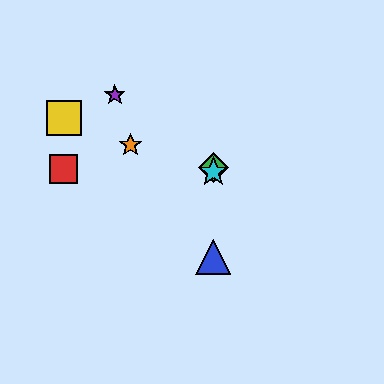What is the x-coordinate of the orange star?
The orange star is at x≈130.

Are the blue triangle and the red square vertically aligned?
No, the blue triangle is at x≈213 and the red square is at x≈64.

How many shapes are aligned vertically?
3 shapes (the blue triangle, the green diamond, the cyan star) are aligned vertically.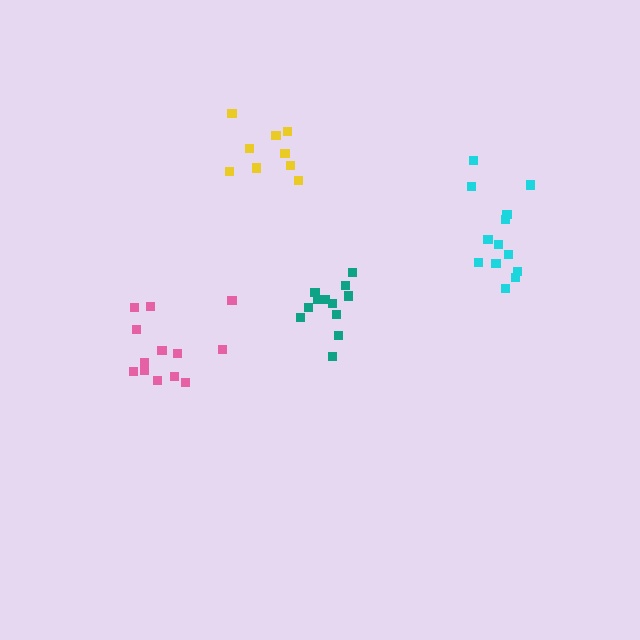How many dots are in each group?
Group 1: 13 dots, Group 2: 9 dots, Group 3: 13 dots, Group 4: 12 dots (47 total).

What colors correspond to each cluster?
The clusters are colored: cyan, yellow, pink, teal.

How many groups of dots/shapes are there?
There are 4 groups.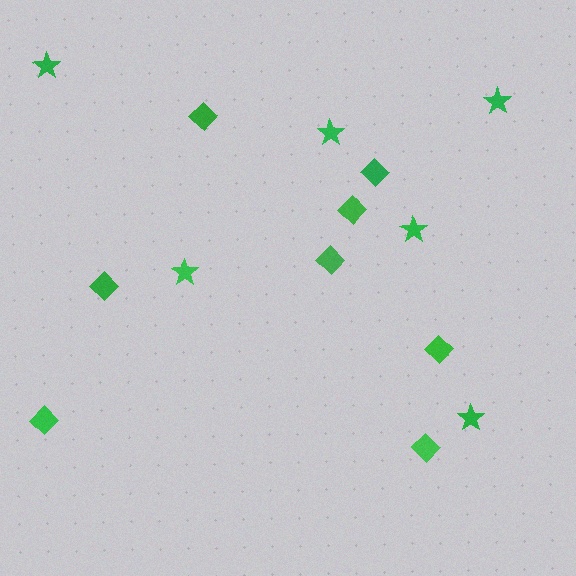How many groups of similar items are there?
There are 2 groups: one group of diamonds (8) and one group of stars (6).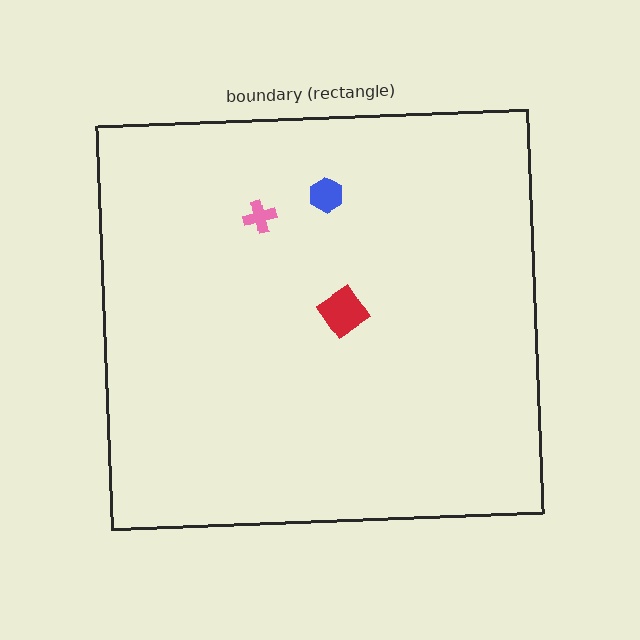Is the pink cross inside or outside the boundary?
Inside.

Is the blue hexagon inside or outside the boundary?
Inside.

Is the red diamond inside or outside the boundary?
Inside.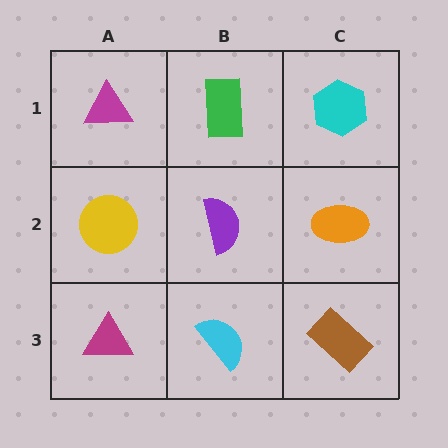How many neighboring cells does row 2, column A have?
3.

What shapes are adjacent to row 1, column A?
A yellow circle (row 2, column A), a green rectangle (row 1, column B).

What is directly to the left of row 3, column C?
A cyan semicircle.